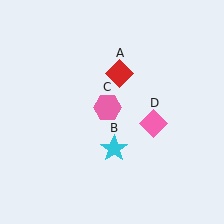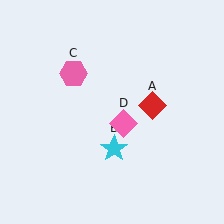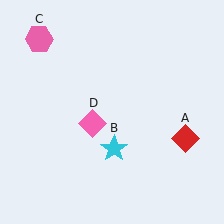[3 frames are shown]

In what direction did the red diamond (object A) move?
The red diamond (object A) moved down and to the right.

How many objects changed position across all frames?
3 objects changed position: red diamond (object A), pink hexagon (object C), pink diamond (object D).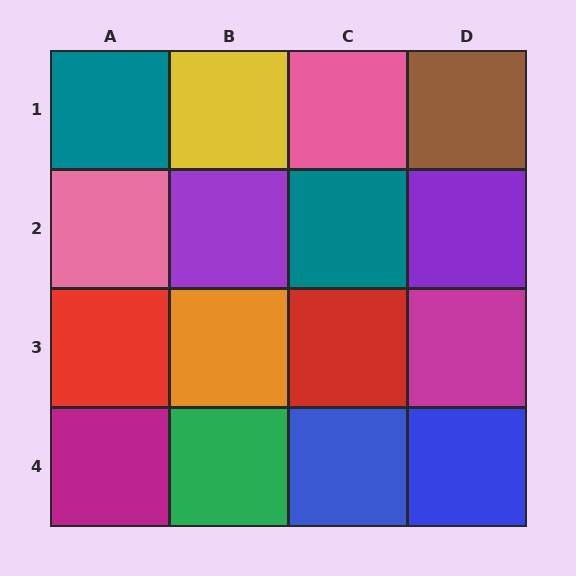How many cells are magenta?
2 cells are magenta.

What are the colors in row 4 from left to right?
Magenta, green, blue, blue.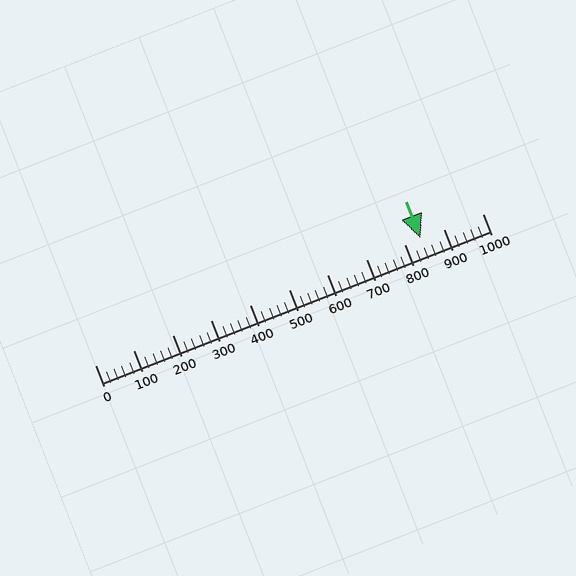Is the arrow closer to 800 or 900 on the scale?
The arrow is closer to 800.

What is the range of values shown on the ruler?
The ruler shows values from 0 to 1000.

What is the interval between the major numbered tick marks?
The major tick marks are spaced 100 units apart.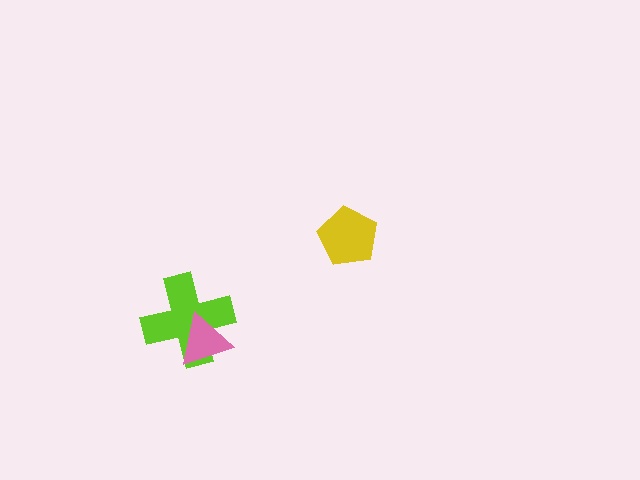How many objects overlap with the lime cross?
1 object overlaps with the lime cross.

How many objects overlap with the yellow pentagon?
0 objects overlap with the yellow pentagon.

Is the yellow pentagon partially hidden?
No, no other shape covers it.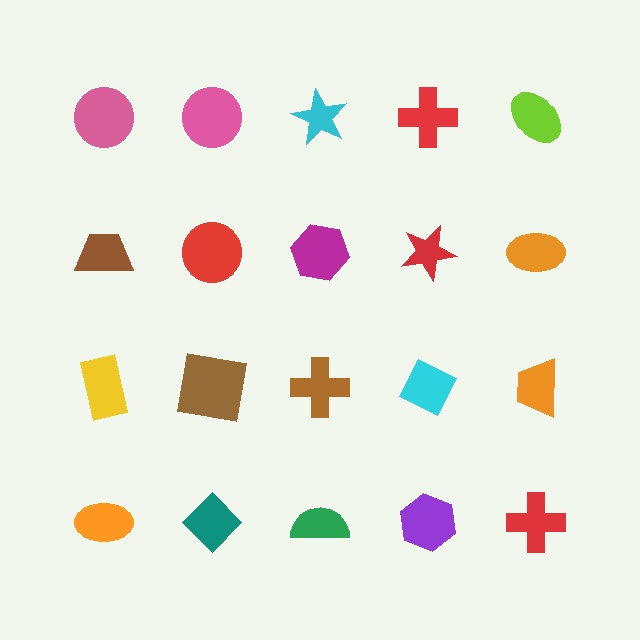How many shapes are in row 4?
5 shapes.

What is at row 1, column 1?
A pink circle.